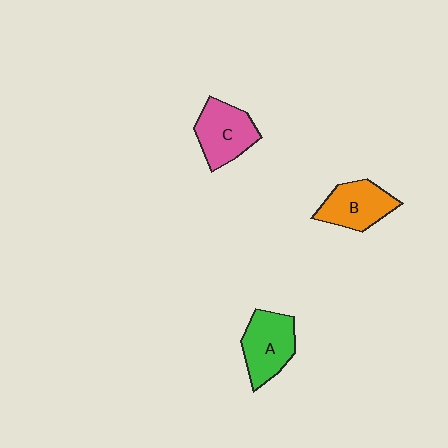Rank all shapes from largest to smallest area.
From largest to smallest: A (green), C (pink), B (orange).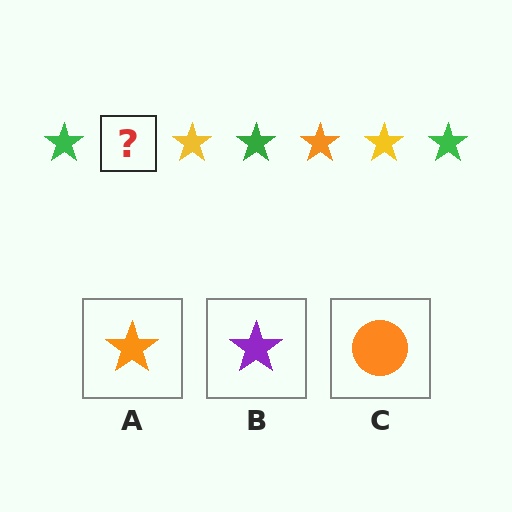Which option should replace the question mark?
Option A.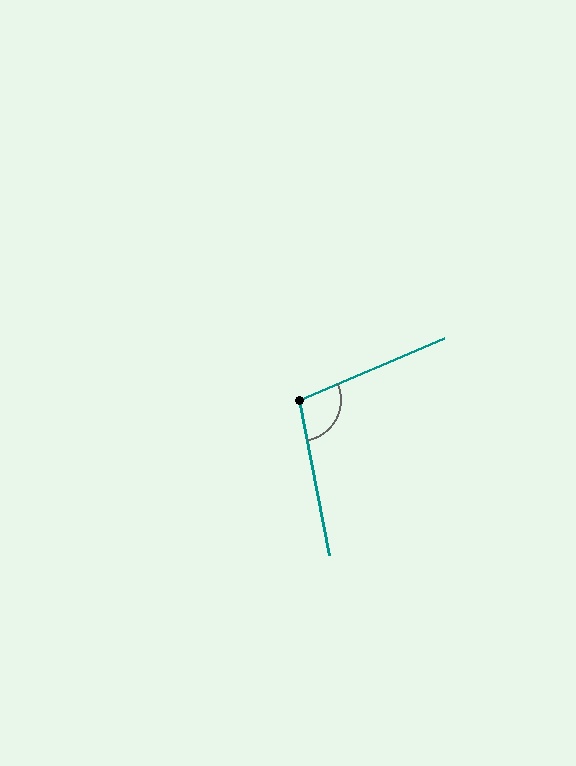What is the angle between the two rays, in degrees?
Approximately 102 degrees.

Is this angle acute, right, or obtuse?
It is obtuse.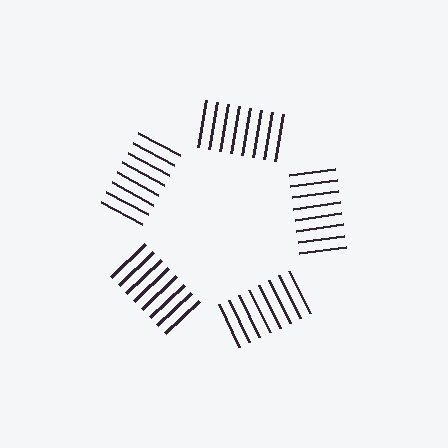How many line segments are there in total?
40 — 8 along each of the 5 edges.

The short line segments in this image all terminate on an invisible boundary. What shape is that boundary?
An illusory pentagon — the line segments terminate on its edges but no continuous stroke is drawn.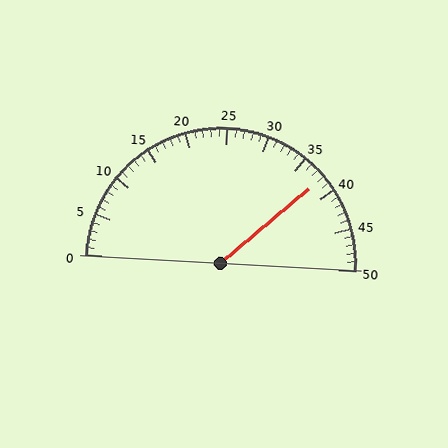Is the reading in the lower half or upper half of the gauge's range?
The reading is in the upper half of the range (0 to 50).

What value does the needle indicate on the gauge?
The needle indicates approximately 38.